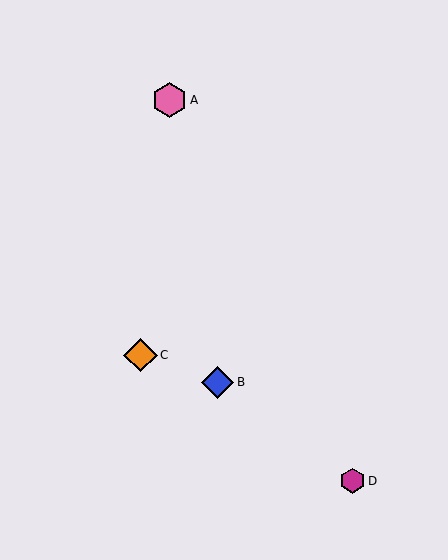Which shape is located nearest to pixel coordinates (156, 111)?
The pink hexagon (labeled A) at (170, 100) is nearest to that location.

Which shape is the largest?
The pink hexagon (labeled A) is the largest.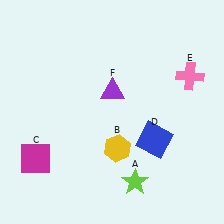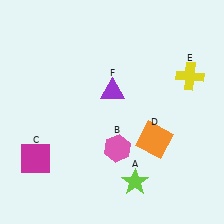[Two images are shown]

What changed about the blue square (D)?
In Image 1, D is blue. In Image 2, it changed to orange.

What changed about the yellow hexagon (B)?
In Image 1, B is yellow. In Image 2, it changed to pink.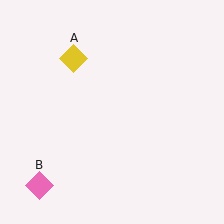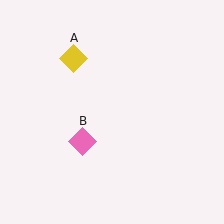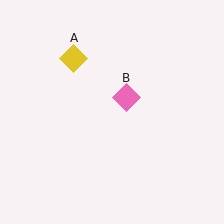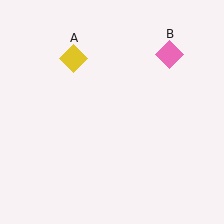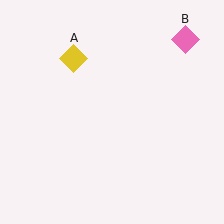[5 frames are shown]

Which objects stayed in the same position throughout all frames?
Yellow diamond (object A) remained stationary.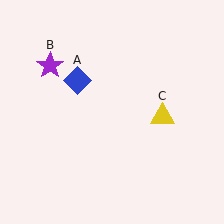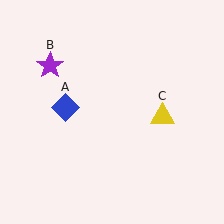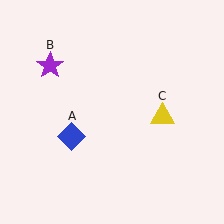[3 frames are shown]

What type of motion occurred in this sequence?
The blue diamond (object A) rotated counterclockwise around the center of the scene.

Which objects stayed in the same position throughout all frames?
Purple star (object B) and yellow triangle (object C) remained stationary.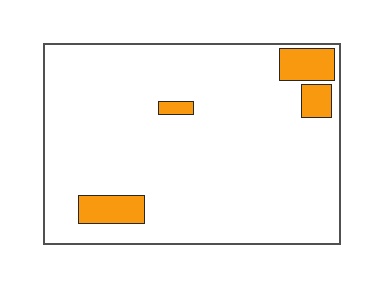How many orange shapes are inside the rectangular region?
4.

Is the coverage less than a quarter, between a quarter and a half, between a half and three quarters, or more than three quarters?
Less than a quarter.